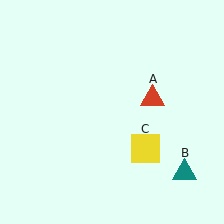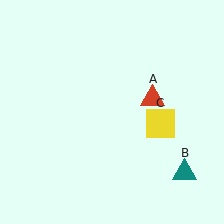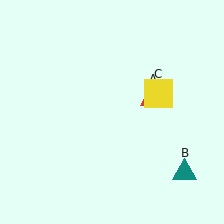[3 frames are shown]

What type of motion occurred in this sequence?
The yellow square (object C) rotated counterclockwise around the center of the scene.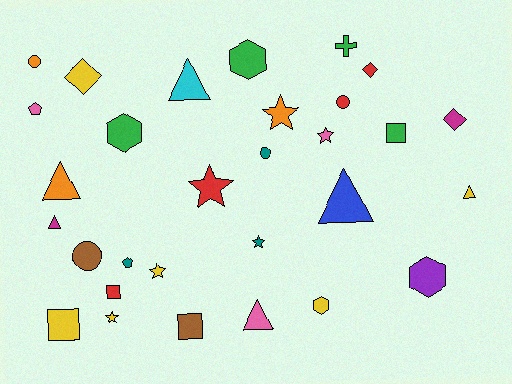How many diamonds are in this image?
There are 3 diamonds.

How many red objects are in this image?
There are 4 red objects.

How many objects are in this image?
There are 30 objects.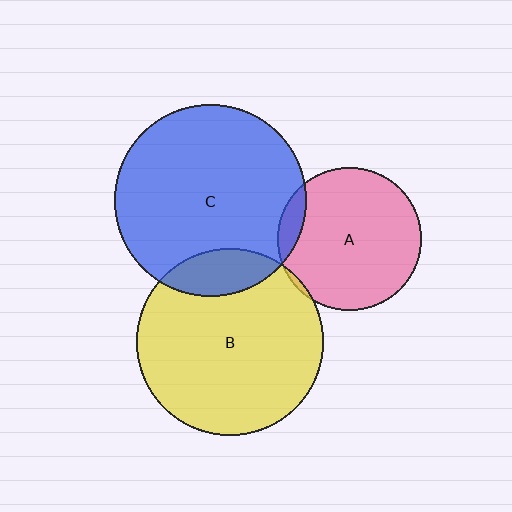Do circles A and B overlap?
Yes.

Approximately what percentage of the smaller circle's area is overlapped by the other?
Approximately 5%.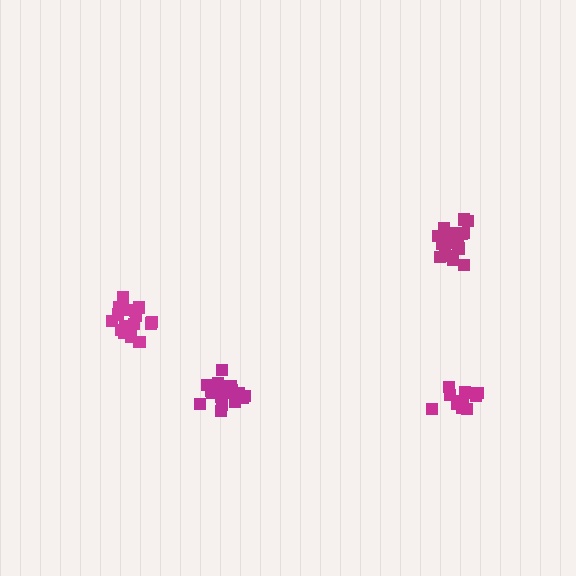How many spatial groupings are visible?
There are 4 spatial groupings.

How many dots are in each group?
Group 1: 15 dots, Group 2: 18 dots, Group 3: 16 dots, Group 4: 20 dots (69 total).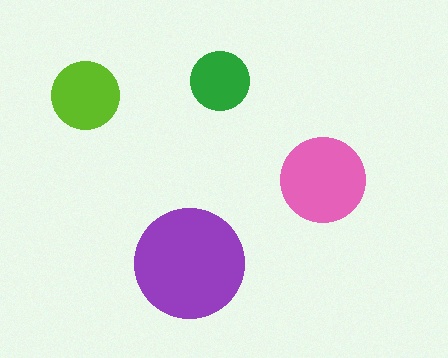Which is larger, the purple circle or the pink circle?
The purple one.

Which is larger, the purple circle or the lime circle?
The purple one.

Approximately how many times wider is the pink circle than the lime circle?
About 1.5 times wider.